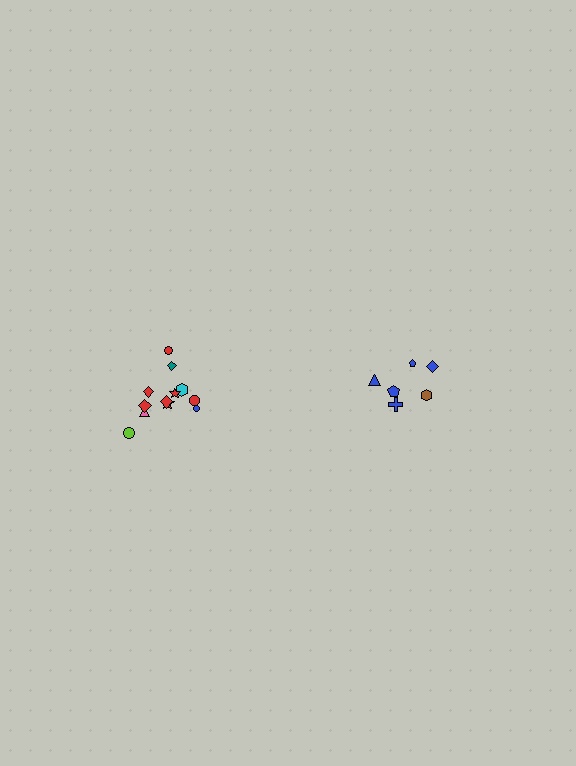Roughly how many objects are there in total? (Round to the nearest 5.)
Roughly 20 objects in total.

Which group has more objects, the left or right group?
The left group.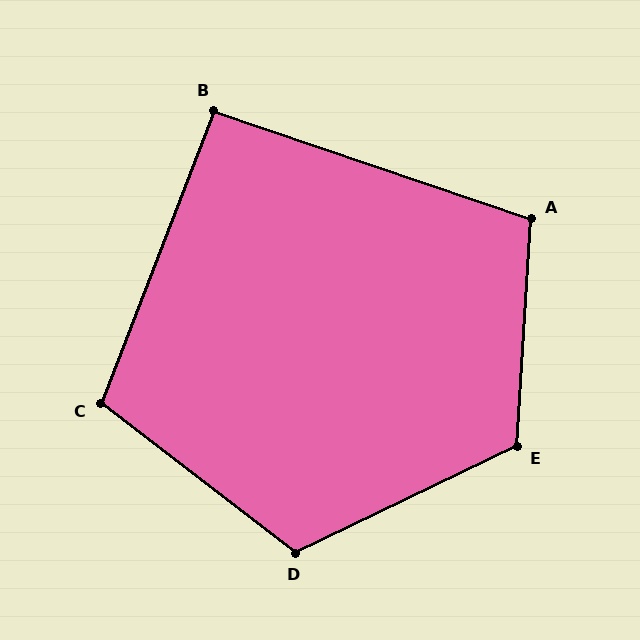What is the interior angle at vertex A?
Approximately 105 degrees (obtuse).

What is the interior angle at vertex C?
Approximately 107 degrees (obtuse).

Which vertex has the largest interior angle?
E, at approximately 119 degrees.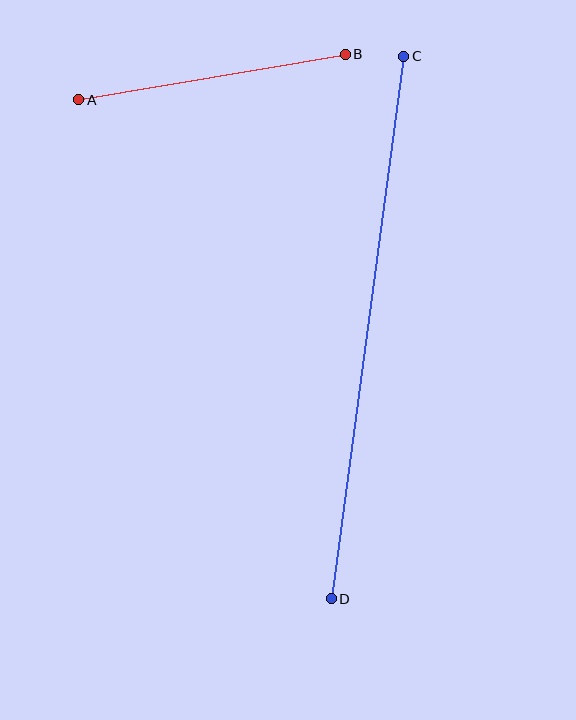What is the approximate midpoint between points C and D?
The midpoint is at approximately (367, 328) pixels.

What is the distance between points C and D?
The distance is approximately 547 pixels.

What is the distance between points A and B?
The distance is approximately 270 pixels.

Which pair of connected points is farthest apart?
Points C and D are farthest apart.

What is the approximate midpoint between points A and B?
The midpoint is at approximately (212, 77) pixels.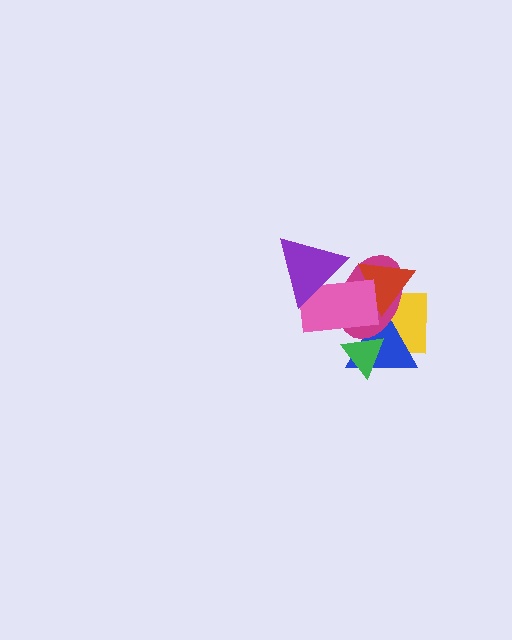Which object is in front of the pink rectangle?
The purple triangle is in front of the pink rectangle.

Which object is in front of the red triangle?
The pink rectangle is in front of the red triangle.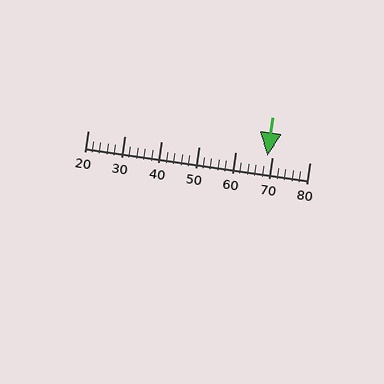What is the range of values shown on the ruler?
The ruler shows values from 20 to 80.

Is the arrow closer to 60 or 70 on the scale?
The arrow is closer to 70.